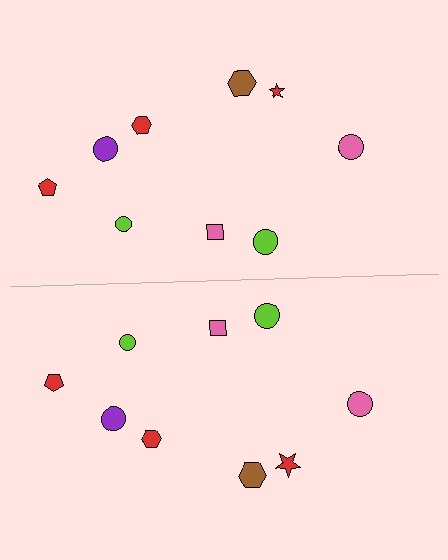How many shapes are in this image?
There are 18 shapes in this image.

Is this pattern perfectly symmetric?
No, the pattern is not perfectly symmetric. The red star on the bottom side has a different size than its mirror counterpart.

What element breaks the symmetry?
The red star on the bottom side has a different size than its mirror counterpart.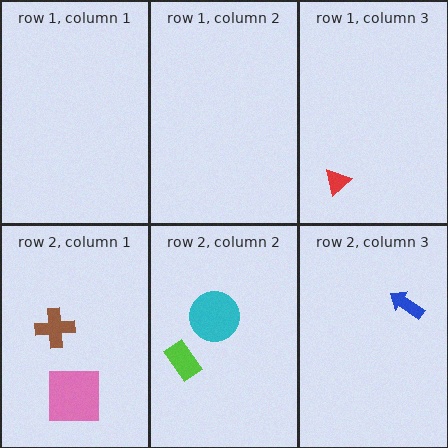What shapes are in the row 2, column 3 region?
The blue arrow.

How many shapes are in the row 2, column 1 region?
2.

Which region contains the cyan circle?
The row 2, column 2 region.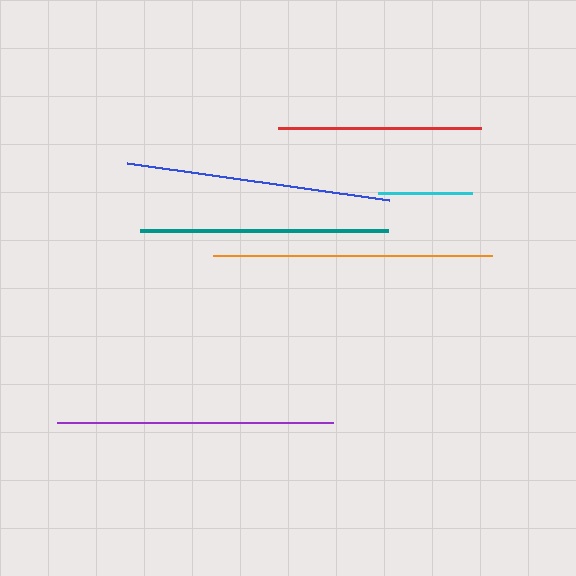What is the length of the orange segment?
The orange segment is approximately 279 pixels long.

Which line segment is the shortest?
The cyan line is the shortest at approximately 94 pixels.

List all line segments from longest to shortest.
From longest to shortest: orange, purple, blue, teal, red, cyan.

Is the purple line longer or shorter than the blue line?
The purple line is longer than the blue line.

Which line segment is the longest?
The orange line is the longest at approximately 279 pixels.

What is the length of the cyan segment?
The cyan segment is approximately 94 pixels long.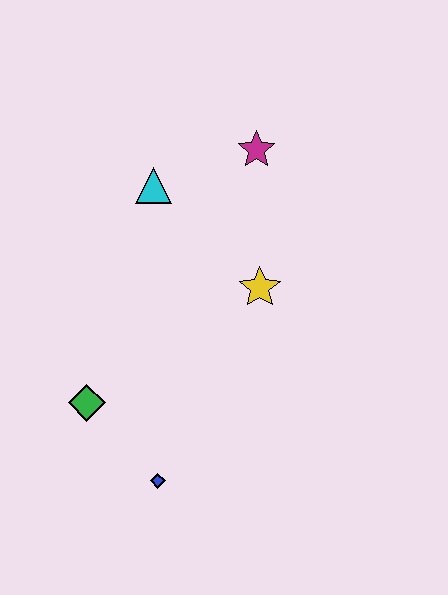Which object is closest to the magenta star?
The cyan triangle is closest to the magenta star.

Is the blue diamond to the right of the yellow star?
No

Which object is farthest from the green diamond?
The magenta star is farthest from the green diamond.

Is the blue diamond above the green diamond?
No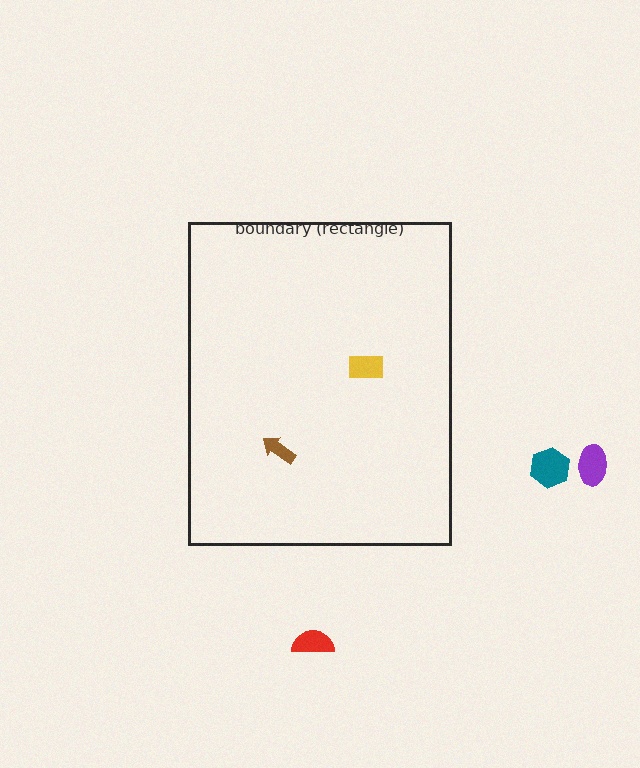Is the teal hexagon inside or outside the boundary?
Outside.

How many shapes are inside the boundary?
2 inside, 3 outside.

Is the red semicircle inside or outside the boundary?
Outside.